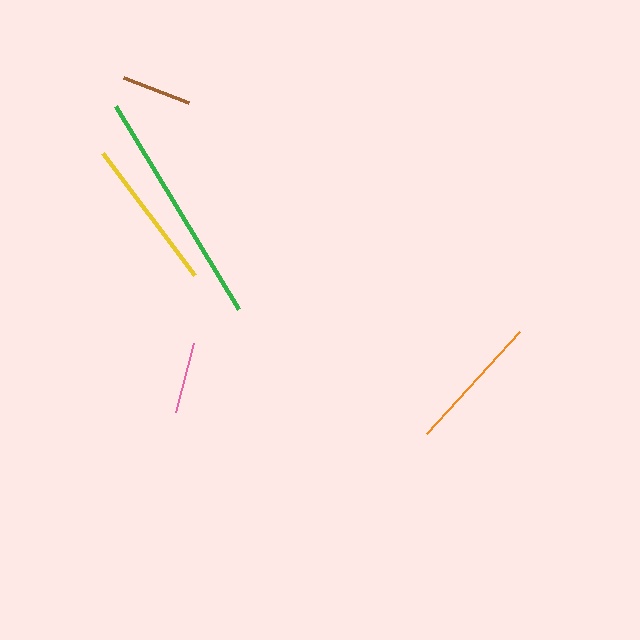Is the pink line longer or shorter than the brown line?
The pink line is longer than the brown line.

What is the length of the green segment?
The green segment is approximately 238 pixels long.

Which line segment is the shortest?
The brown line is the shortest at approximately 70 pixels.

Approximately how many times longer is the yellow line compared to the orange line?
The yellow line is approximately 1.1 times the length of the orange line.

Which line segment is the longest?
The green line is the longest at approximately 238 pixels.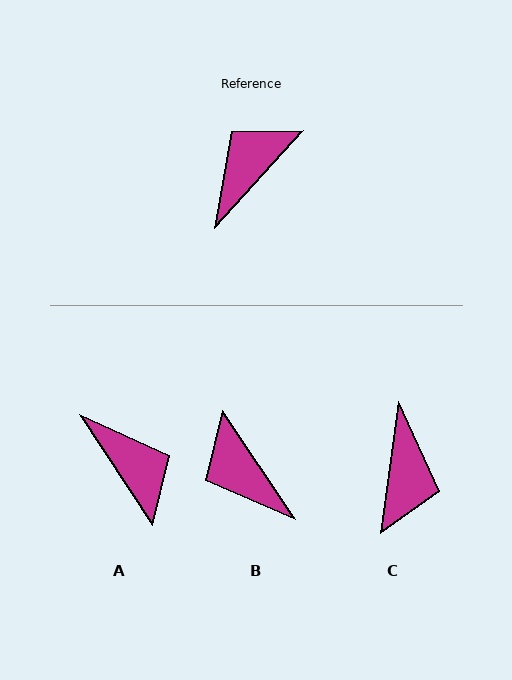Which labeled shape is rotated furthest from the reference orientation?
C, about 146 degrees away.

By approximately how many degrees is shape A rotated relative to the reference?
Approximately 104 degrees clockwise.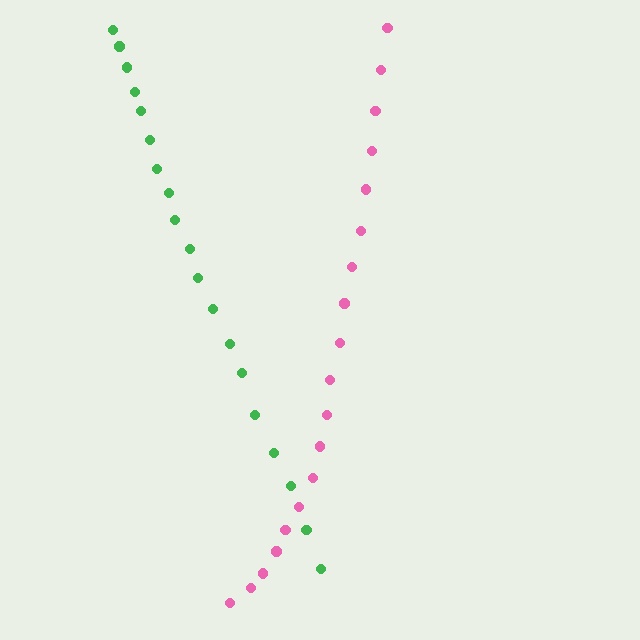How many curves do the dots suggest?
There are 2 distinct paths.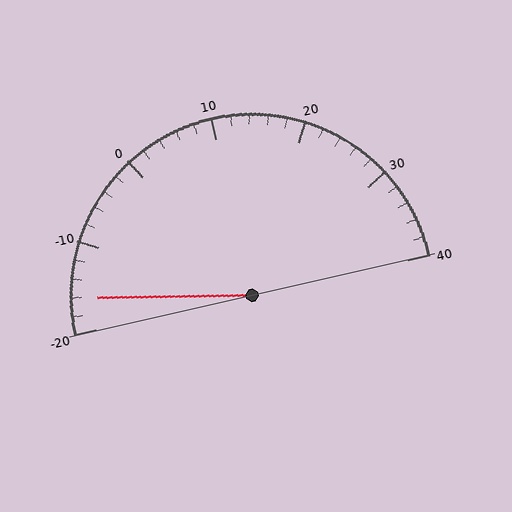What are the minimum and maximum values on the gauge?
The gauge ranges from -20 to 40.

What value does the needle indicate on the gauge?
The needle indicates approximately -16.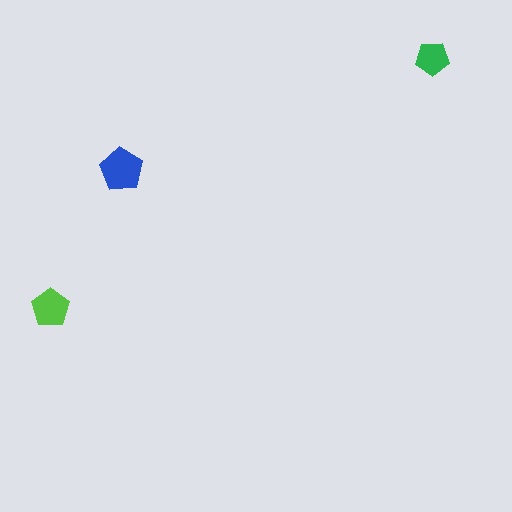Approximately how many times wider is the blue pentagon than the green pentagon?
About 1.5 times wider.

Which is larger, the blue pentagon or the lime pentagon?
The blue one.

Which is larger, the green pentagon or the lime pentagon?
The lime one.